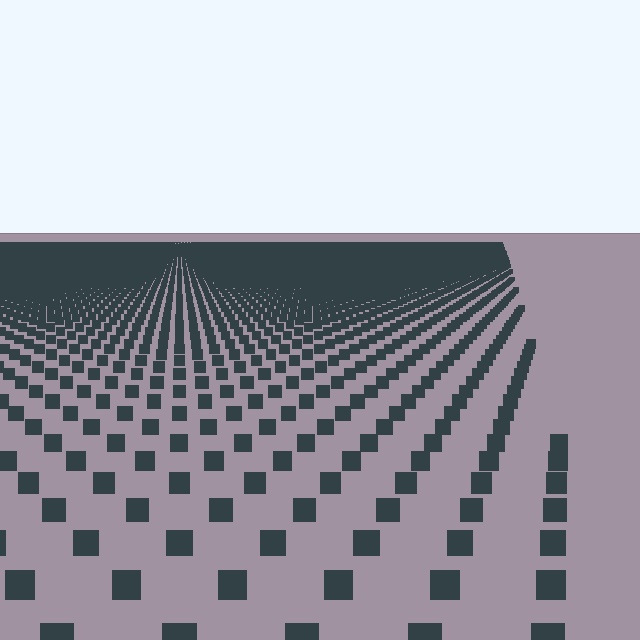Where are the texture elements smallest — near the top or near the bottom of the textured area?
Near the top.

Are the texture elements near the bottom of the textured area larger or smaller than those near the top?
Larger. Near the bottom, elements are closer to the viewer and appear at a bigger on-screen size.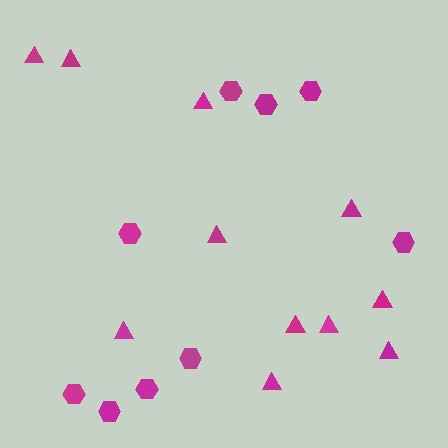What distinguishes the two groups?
There are 2 groups: one group of hexagons (9) and one group of triangles (11).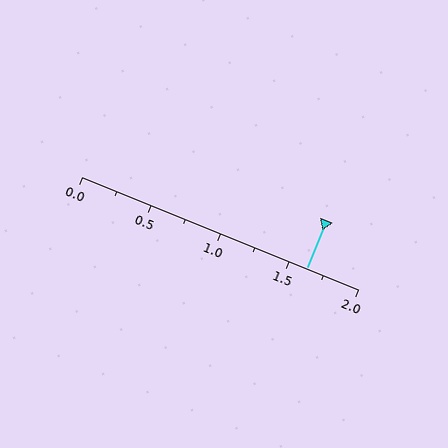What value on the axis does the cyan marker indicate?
The marker indicates approximately 1.62.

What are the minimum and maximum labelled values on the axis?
The axis runs from 0.0 to 2.0.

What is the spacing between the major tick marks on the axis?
The major ticks are spaced 0.5 apart.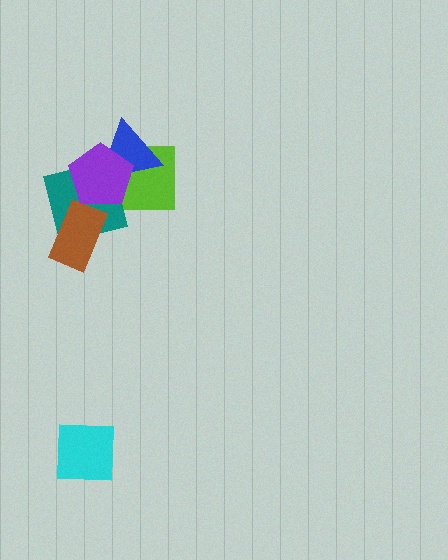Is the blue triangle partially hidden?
Yes, it is partially covered by another shape.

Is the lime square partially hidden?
Yes, it is partially covered by another shape.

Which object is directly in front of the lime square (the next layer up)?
The blue triangle is directly in front of the lime square.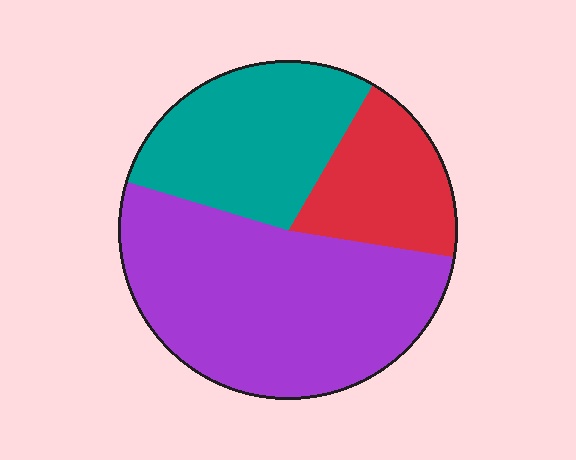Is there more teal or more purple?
Purple.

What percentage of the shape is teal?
Teal takes up about one quarter (1/4) of the shape.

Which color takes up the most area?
Purple, at roughly 50%.